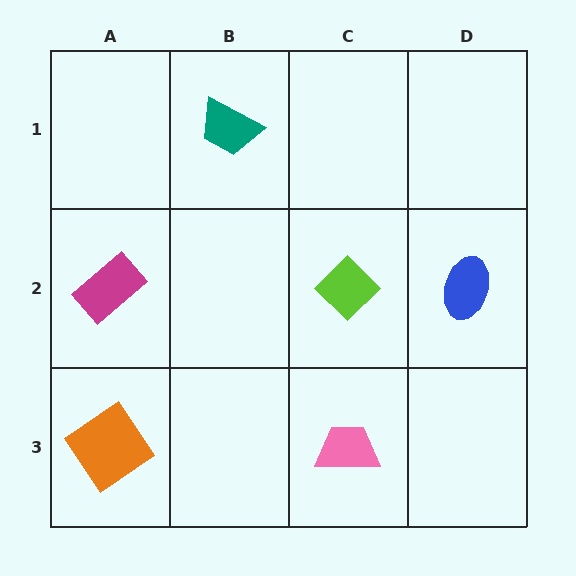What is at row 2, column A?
A magenta rectangle.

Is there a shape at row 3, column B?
No, that cell is empty.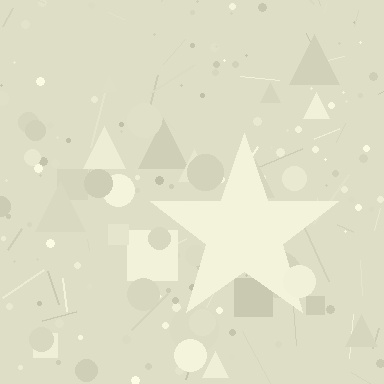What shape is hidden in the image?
A star is hidden in the image.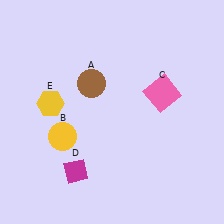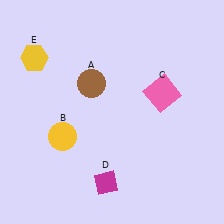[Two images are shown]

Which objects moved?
The objects that moved are: the magenta diamond (D), the yellow hexagon (E).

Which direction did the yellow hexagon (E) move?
The yellow hexagon (E) moved up.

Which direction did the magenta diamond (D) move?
The magenta diamond (D) moved right.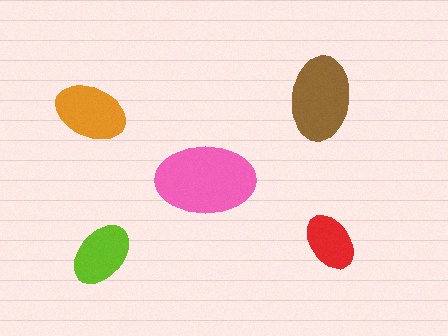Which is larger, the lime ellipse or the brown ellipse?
The brown one.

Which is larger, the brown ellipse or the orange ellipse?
The brown one.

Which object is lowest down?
The lime ellipse is bottommost.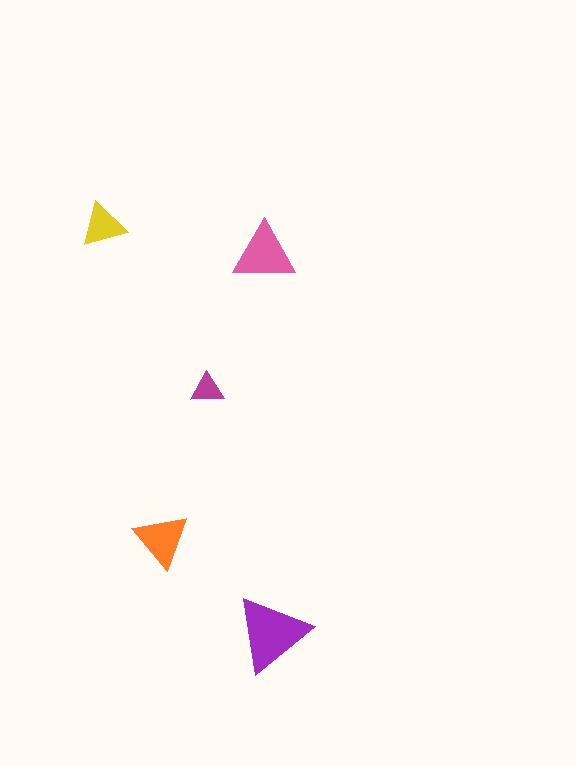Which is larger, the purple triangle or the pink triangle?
The purple one.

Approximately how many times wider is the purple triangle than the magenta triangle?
About 2.5 times wider.